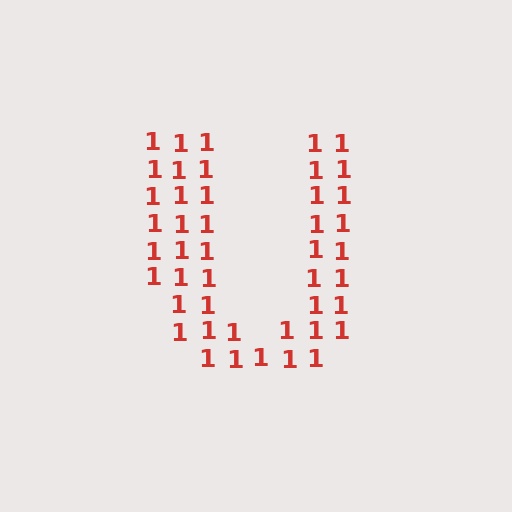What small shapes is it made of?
It is made of small digit 1's.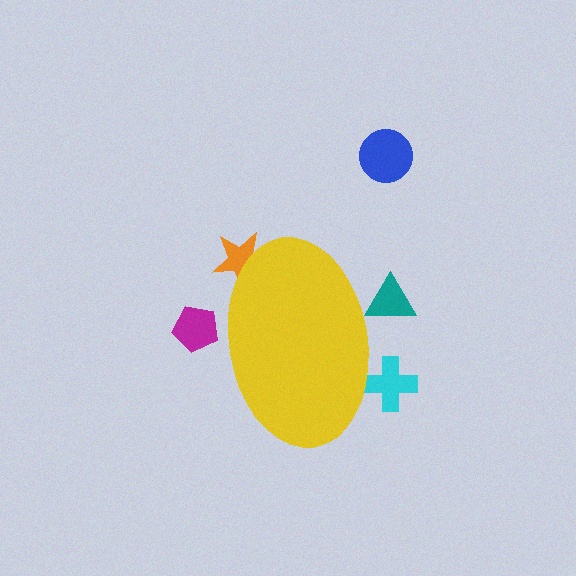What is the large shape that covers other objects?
A yellow ellipse.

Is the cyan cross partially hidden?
Yes, the cyan cross is partially hidden behind the yellow ellipse.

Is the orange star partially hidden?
Yes, the orange star is partially hidden behind the yellow ellipse.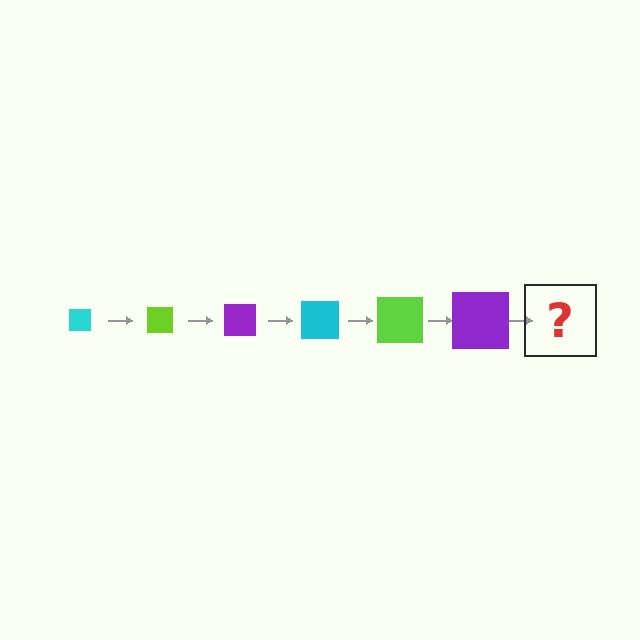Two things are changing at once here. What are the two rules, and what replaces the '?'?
The two rules are that the square grows larger each step and the color cycles through cyan, lime, and purple. The '?' should be a cyan square, larger than the previous one.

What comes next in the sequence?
The next element should be a cyan square, larger than the previous one.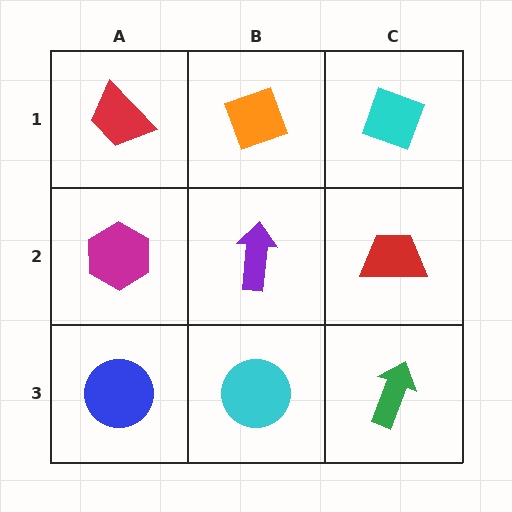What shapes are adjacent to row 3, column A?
A magenta hexagon (row 2, column A), a cyan circle (row 3, column B).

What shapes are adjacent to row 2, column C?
A cyan diamond (row 1, column C), a green arrow (row 3, column C), a purple arrow (row 2, column B).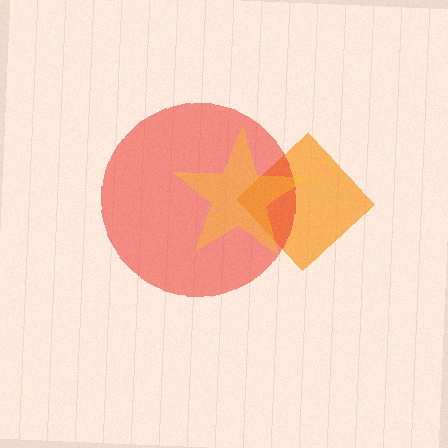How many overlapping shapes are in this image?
There are 3 overlapping shapes in the image.